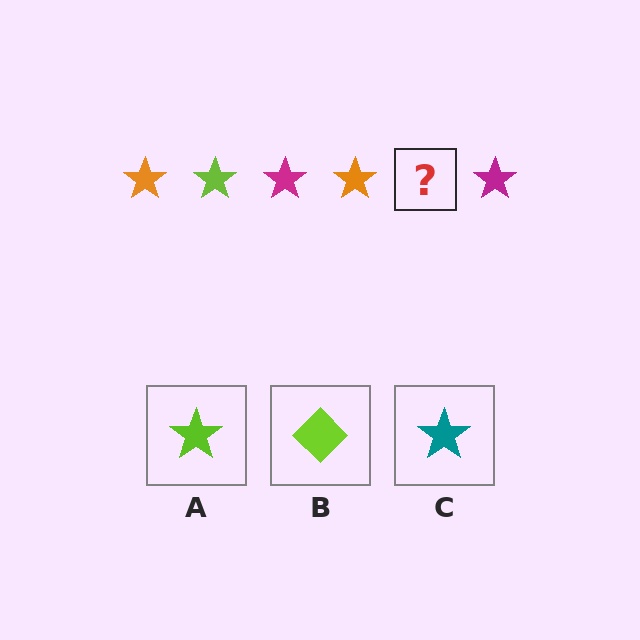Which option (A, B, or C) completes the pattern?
A.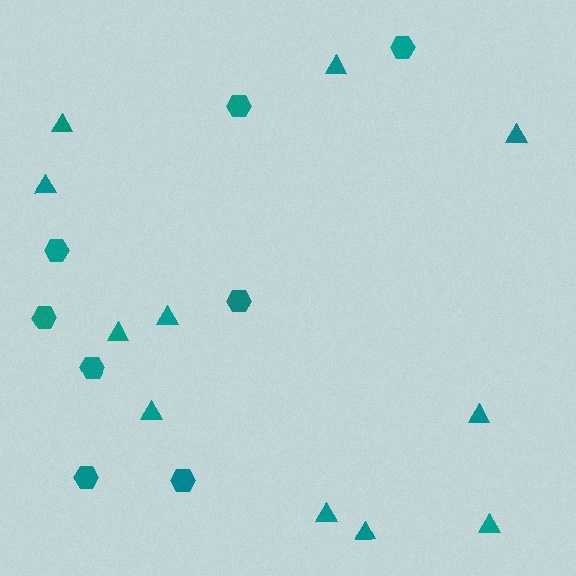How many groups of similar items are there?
There are 2 groups: one group of triangles (11) and one group of hexagons (8).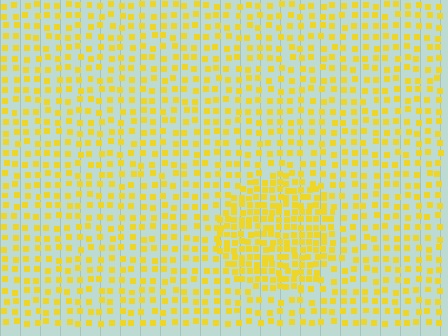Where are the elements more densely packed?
The elements are more densely packed inside the circle boundary.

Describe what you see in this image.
The image contains small yellow elements arranged at two different densities. A circle-shaped region is visible where the elements are more densely packed than the surrounding area.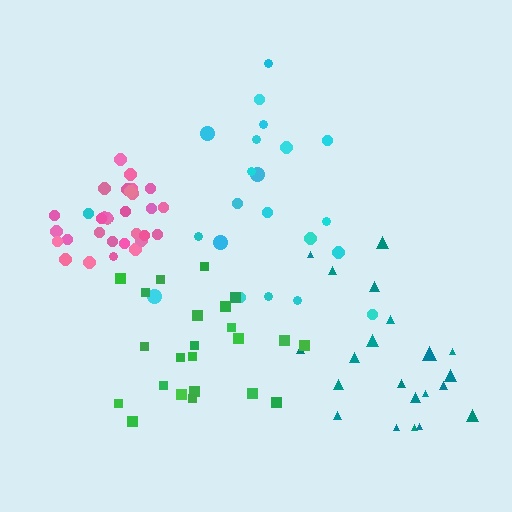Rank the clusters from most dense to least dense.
pink, green, teal, cyan.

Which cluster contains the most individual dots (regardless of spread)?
Pink (31).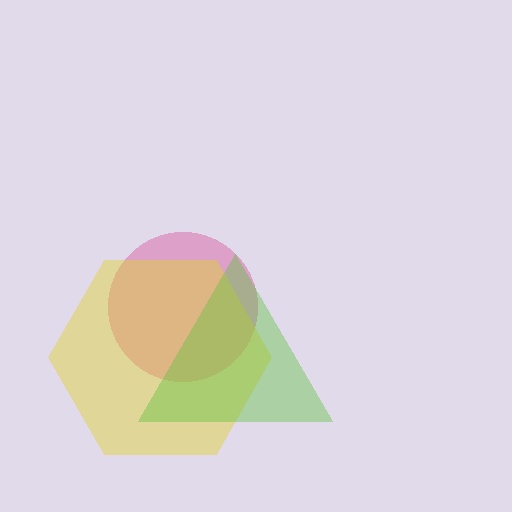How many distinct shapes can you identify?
There are 3 distinct shapes: a pink circle, a yellow hexagon, a lime triangle.